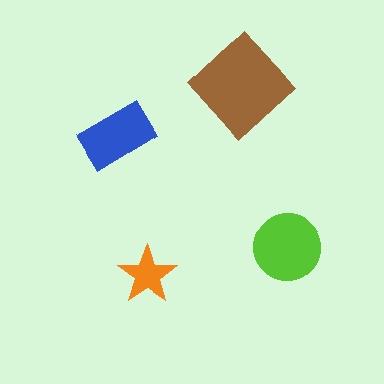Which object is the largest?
The brown diamond.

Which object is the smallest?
The orange star.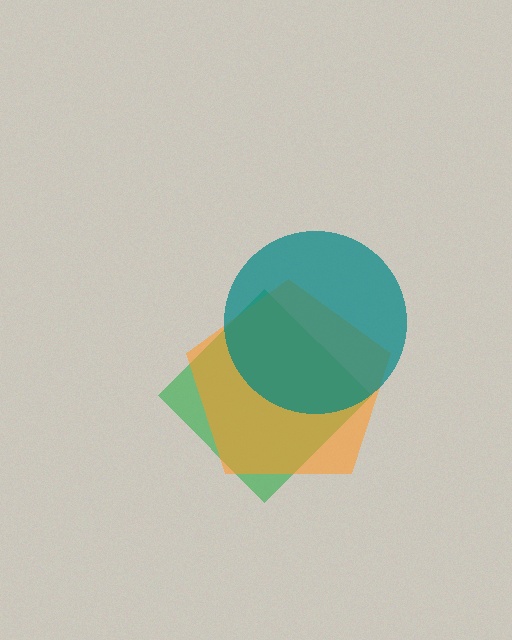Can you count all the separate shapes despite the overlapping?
Yes, there are 3 separate shapes.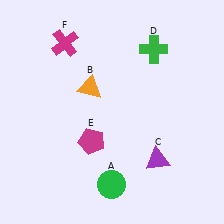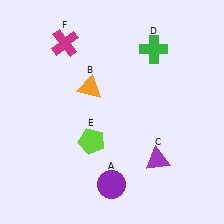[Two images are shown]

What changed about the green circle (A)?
In Image 1, A is green. In Image 2, it changed to purple.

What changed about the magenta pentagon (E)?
In Image 1, E is magenta. In Image 2, it changed to lime.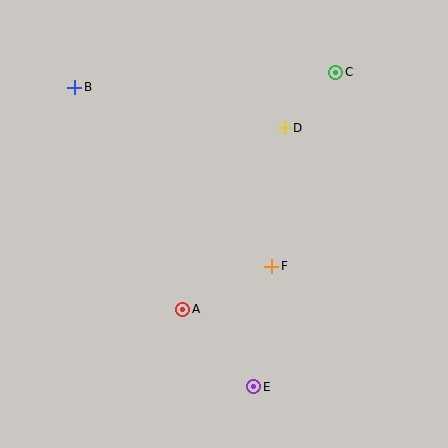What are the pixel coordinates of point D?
Point D is at (284, 128).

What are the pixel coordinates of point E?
Point E is at (254, 387).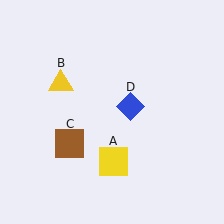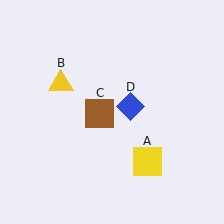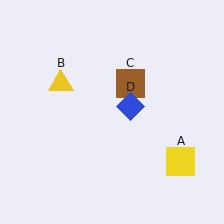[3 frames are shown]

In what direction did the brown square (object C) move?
The brown square (object C) moved up and to the right.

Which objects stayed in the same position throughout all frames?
Yellow triangle (object B) and blue diamond (object D) remained stationary.